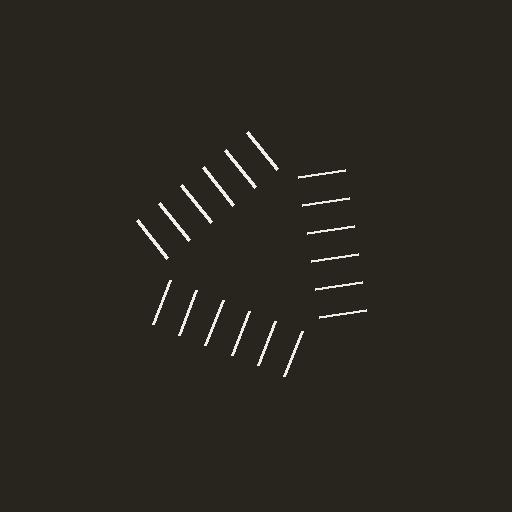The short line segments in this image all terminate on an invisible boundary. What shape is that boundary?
An illusory triangle — the line segments terminate on its edges but no continuous stroke is drawn.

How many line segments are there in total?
18 — 6 along each of the 3 edges.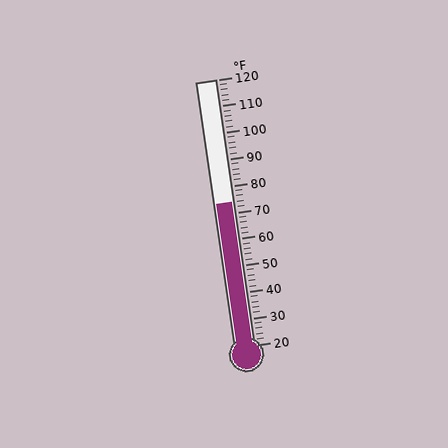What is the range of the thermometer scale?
The thermometer scale ranges from 20°F to 120°F.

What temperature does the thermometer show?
The thermometer shows approximately 74°F.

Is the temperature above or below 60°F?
The temperature is above 60°F.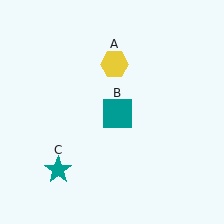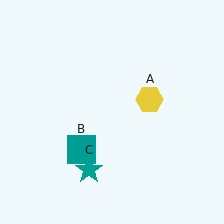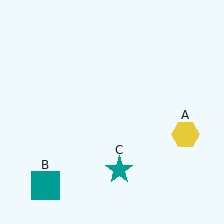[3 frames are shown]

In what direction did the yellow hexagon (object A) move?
The yellow hexagon (object A) moved down and to the right.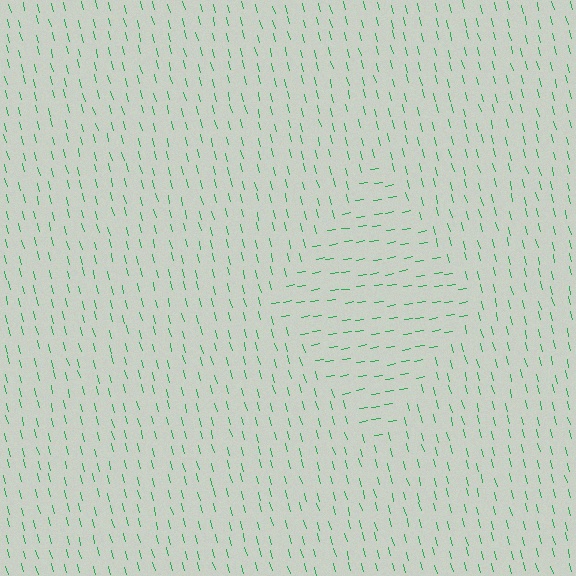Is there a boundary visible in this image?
Yes, there is a texture boundary formed by a change in line orientation.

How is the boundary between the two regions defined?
The boundary is defined purely by a change in line orientation (approximately 84 degrees difference). All lines are the same color and thickness.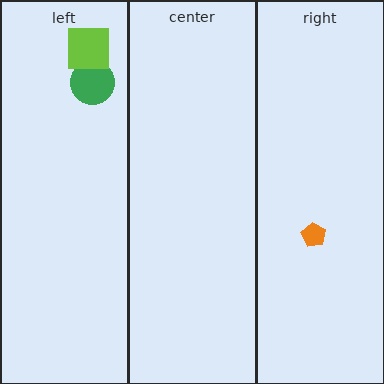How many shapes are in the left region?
2.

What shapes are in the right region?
The orange pentagon.